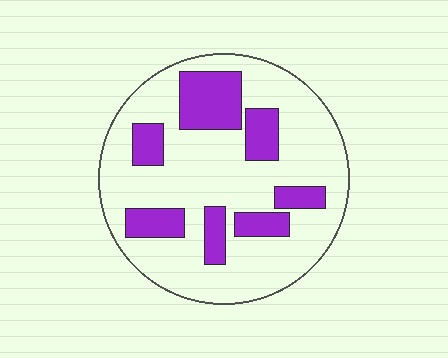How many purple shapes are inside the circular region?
7.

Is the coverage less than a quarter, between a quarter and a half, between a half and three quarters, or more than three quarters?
Between a quarter and a half.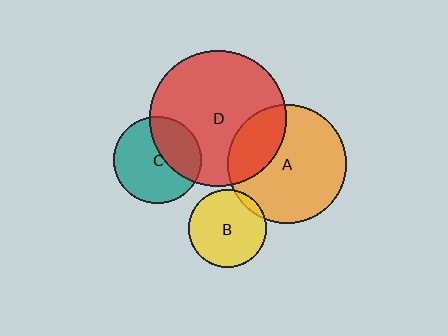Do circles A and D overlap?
Yes.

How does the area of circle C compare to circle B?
Approximately 1.2 times.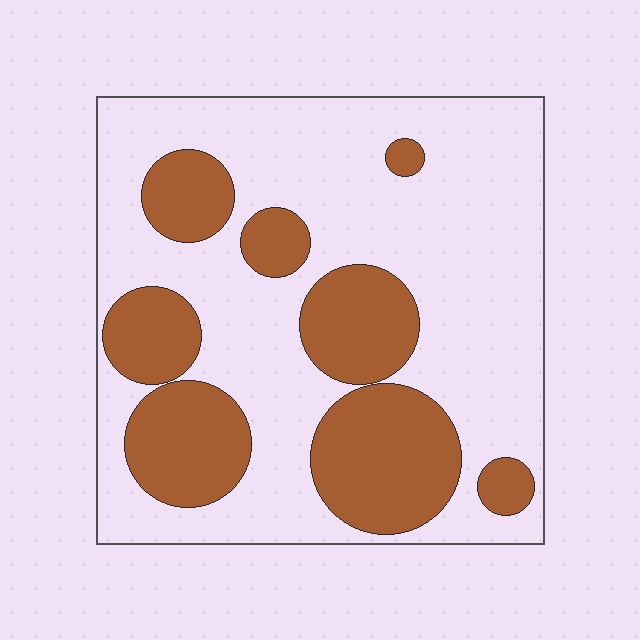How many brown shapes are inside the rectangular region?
8.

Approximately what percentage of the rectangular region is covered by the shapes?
Approximately 30%.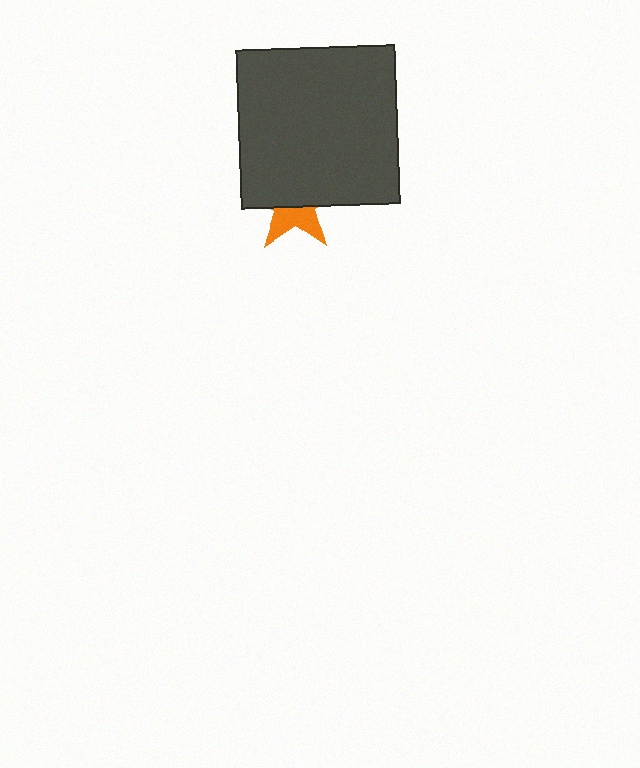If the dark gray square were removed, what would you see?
You would see the complete orange star.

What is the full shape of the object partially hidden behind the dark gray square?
The partially hidden object is an orange star.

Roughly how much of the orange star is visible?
A small part of it is visible (roughly 38%).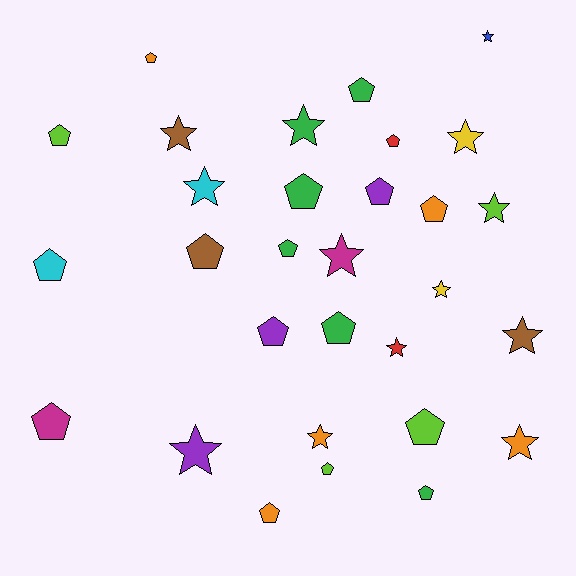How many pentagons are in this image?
There are 17 pentagons.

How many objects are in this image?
There are 30 objects.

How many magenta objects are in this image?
There are 2 magenta objects.